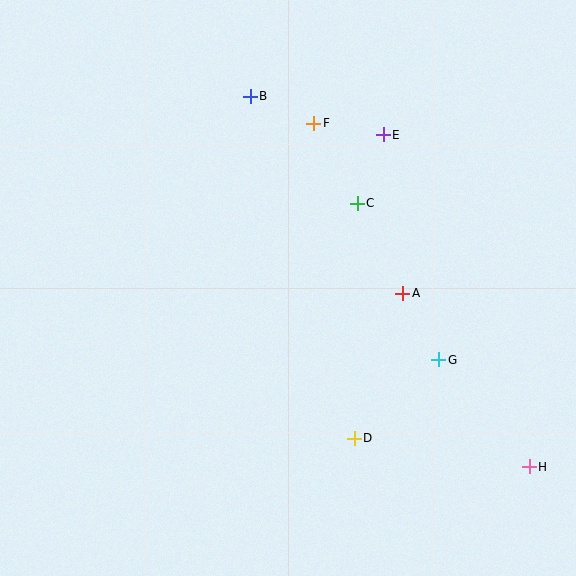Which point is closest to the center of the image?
Point C at (357, 203) is closest to the center.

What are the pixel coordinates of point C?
Point C is at (357, 203).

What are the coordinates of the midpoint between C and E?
The midpoint between C and E is at (370, 169).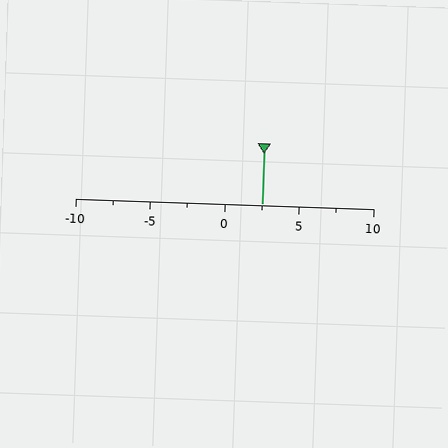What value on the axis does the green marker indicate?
The marker indicates approximately 2.5.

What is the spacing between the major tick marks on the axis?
The major ticks are spaced 5 apart.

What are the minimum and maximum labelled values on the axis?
The axis runs from -10 to 10.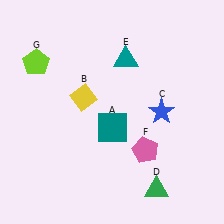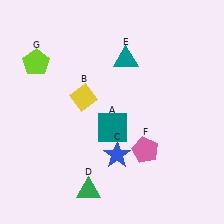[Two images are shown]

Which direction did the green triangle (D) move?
The green triangle (D) moved left.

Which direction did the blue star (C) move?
The blue star (C) moved left.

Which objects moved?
The objects that moved are: the blue star (C), the green triangle (D).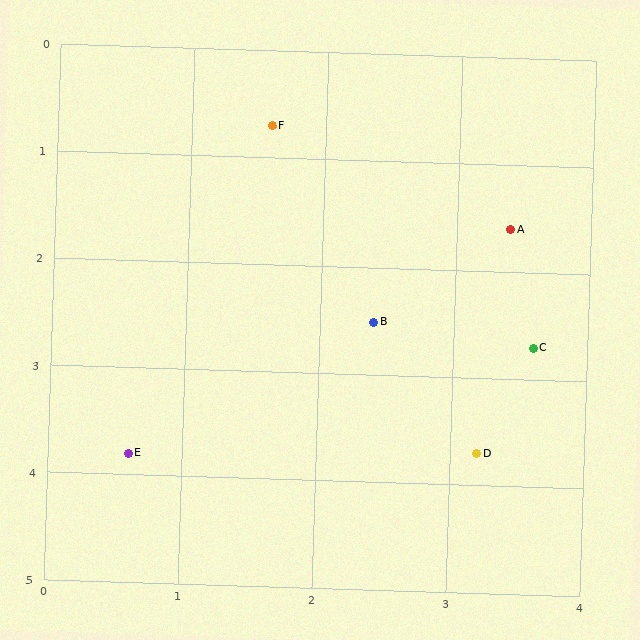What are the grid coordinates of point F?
Point F is at approximately (1.6, 0.7).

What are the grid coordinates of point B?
Point B is at approximately (2.4, 2.5).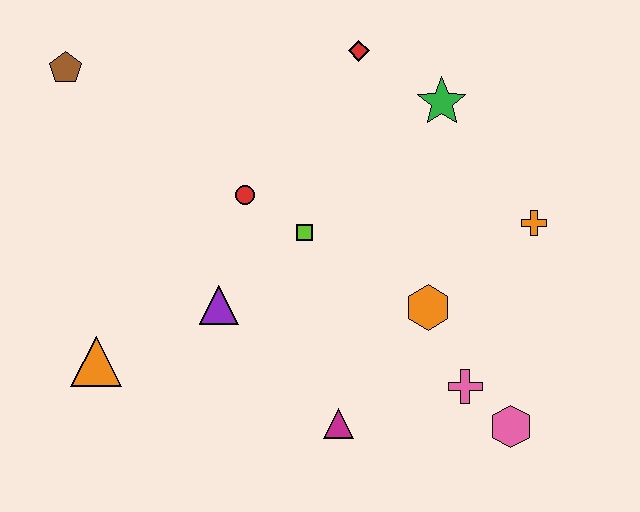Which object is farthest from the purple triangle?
The orange cross is farthest from the purple triangle.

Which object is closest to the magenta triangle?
The pink cross is closest to the magenta triangle.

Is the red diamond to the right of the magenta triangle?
Yes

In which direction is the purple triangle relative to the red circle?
The purple triangle is below the red circle.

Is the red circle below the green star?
Yes